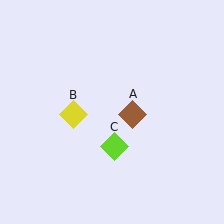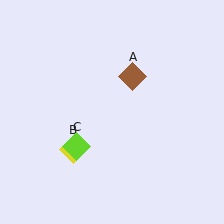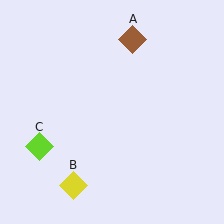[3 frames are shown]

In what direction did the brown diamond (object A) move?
The brown diamond (object A) moved up.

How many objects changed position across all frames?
3 objects changed position: brown diamond (object A), yellow diamond (object B), lime diamond (object C).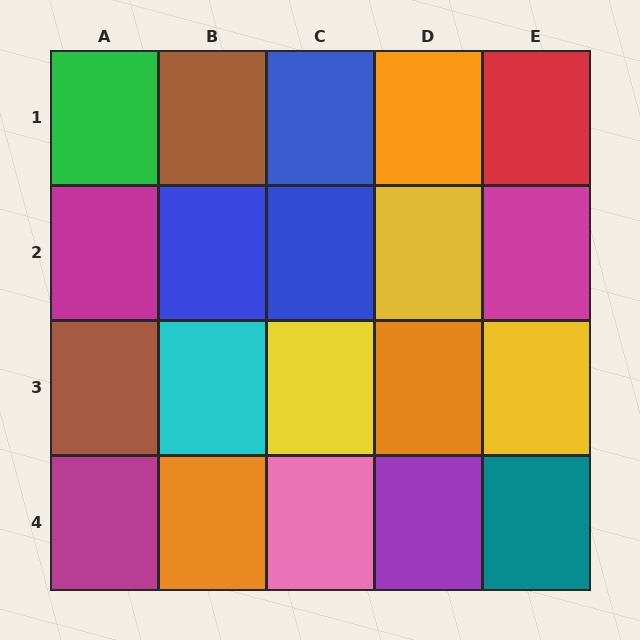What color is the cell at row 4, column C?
Pink.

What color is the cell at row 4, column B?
Orange.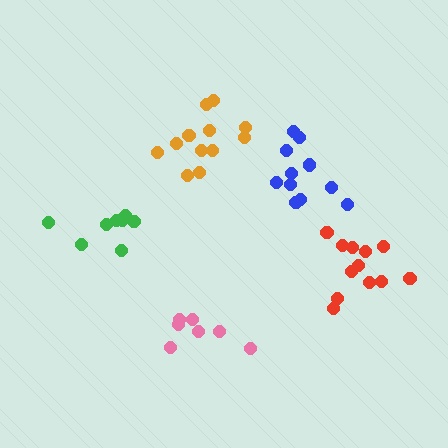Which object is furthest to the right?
The red cluster is rightmost.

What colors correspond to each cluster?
The clusters are colored: red, blue, pink, green, orange.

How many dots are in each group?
Group 1: 12 dots, Group 2: 11 dots, Group 3: 7 dots, Group 4: 8 dots, Group 5: 12 dots (50 total).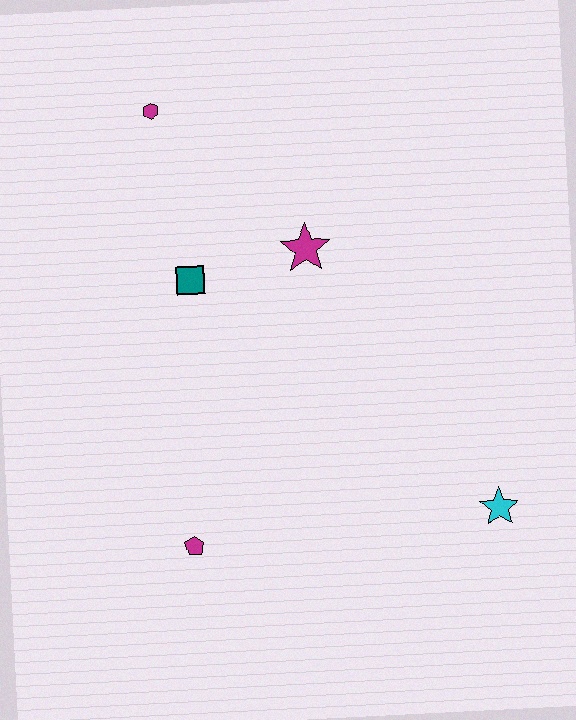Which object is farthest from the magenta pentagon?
The magenta hexagon is farthest from the magenta pentagon.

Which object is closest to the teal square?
The magenta star is closest to the teal square.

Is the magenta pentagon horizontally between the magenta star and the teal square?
No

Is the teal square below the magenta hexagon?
Yes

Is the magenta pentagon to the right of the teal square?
No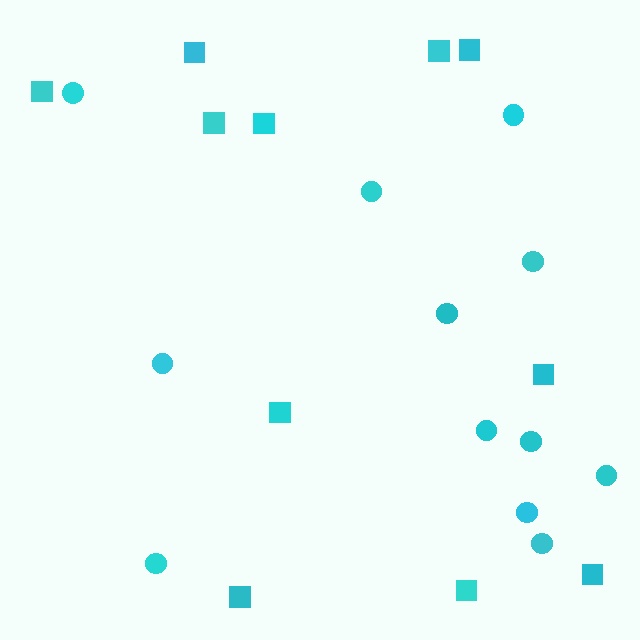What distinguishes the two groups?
There are 2 groups: one group of circles (12) and one group of squares (11).